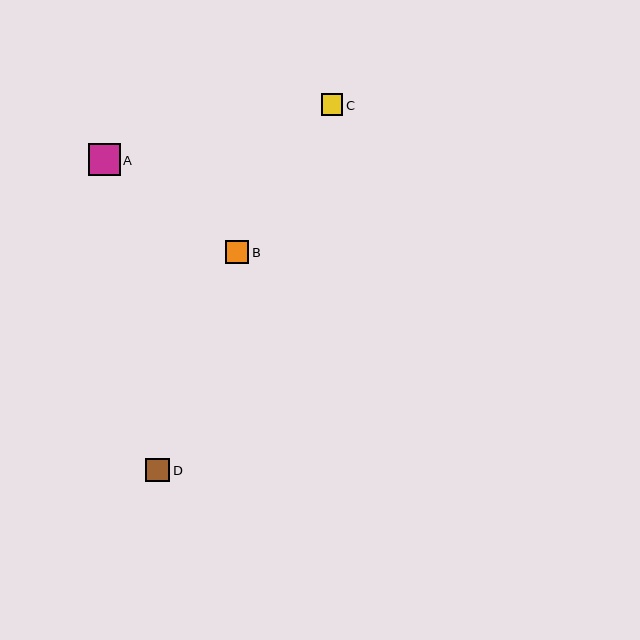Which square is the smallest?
Square C is the smallest with a size of approximately 21 pixels.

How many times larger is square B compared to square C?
Square B is approximately 1.1 times the size of square C.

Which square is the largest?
Square A is the largest with a size of approximately 31 pixels.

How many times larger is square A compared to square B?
Square A is approximately 1.3 times the size of square B.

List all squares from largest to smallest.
From largest to smallest: A, B, D, C.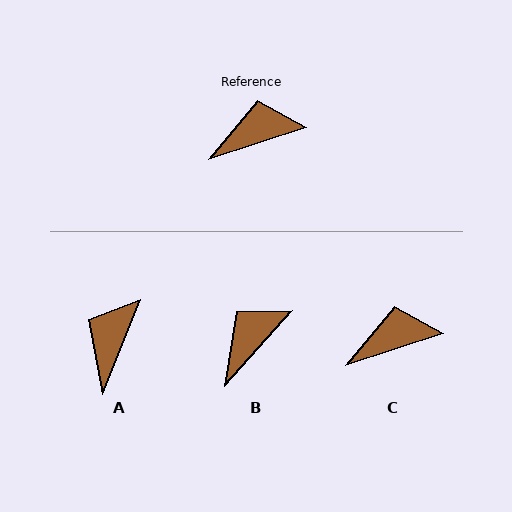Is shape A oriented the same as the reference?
No, it is off by about 50 degrees.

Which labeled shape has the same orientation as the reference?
C.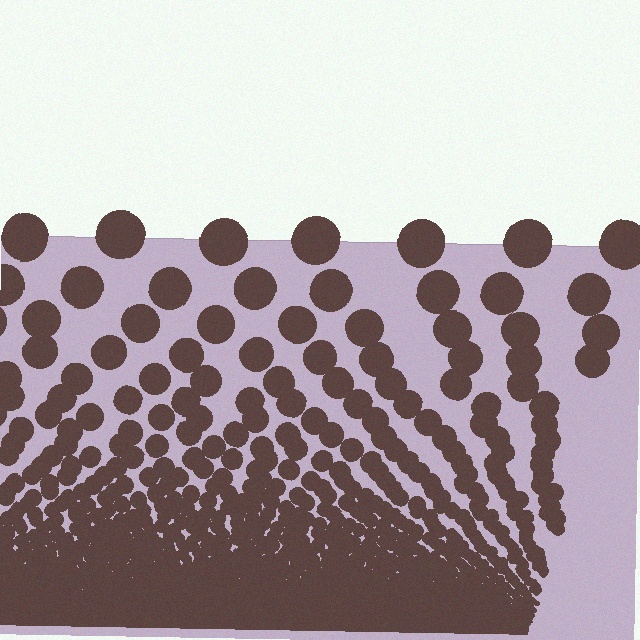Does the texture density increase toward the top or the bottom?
Density increases toward the bottom.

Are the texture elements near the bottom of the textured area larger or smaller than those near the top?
Smaller. The gradient is inverted — elements near the bottom are smaller and denser.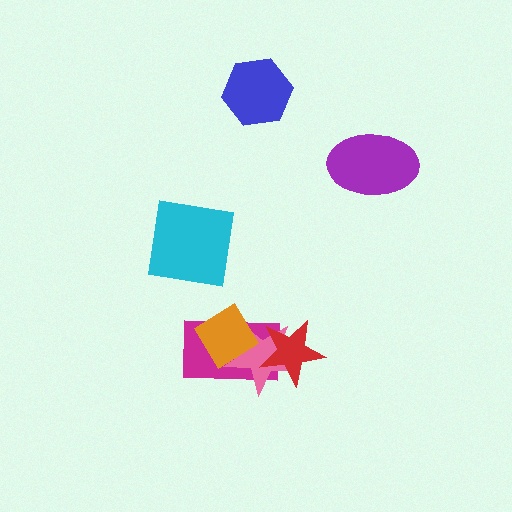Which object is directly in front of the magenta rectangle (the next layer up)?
The pink star is directly in front of the magenta rectangle.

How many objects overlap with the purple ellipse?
0 objects overlap with the purple ellipse.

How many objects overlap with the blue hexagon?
0 objects overlap with the blue hexagon.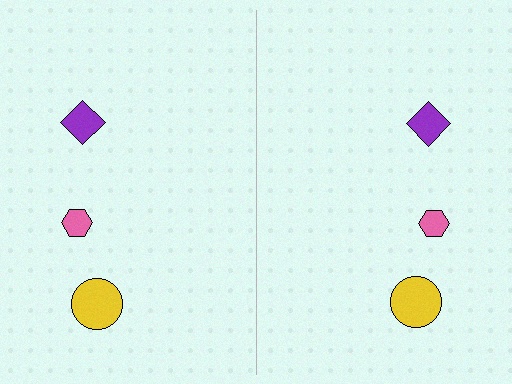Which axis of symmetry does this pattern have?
The pattern has a vertical axis of symmetry running through the center of the image.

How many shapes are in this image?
There are 6 shapes in this image.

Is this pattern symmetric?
Yes, this pattern has bilateral (reflection) symmetry.